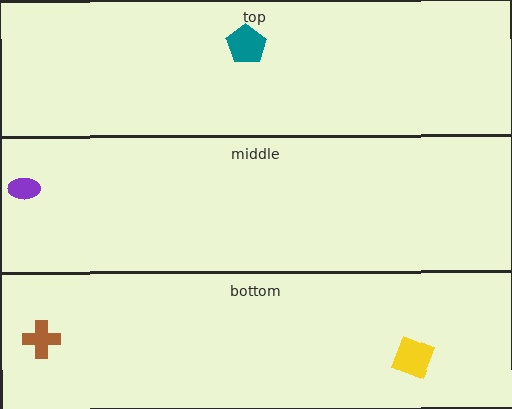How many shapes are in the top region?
1.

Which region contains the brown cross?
The bottom region.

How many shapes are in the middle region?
1.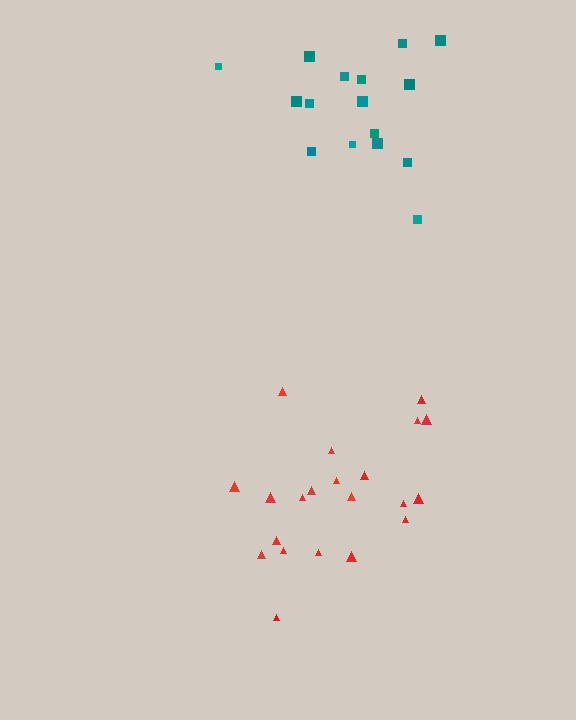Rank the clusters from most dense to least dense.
red, teal.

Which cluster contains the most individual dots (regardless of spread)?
Red (21).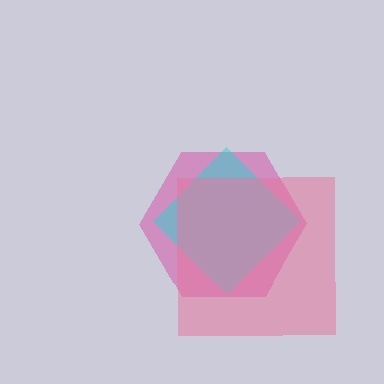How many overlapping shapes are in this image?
There are 3 overlapping shapes in the image.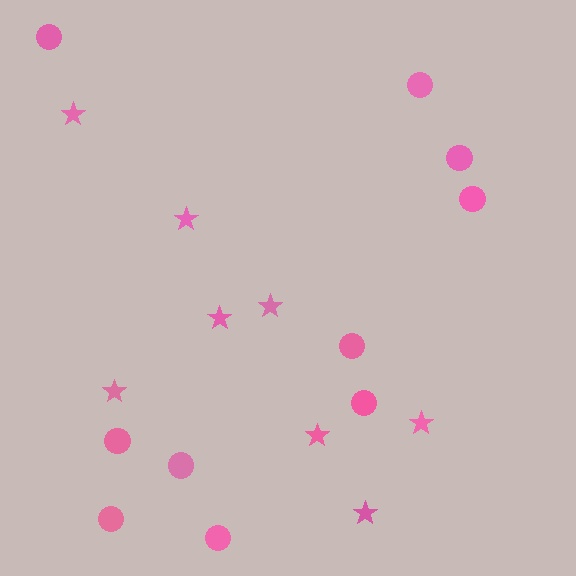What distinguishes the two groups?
There are 2 groups: one group of circles (10) and one group of stars (8).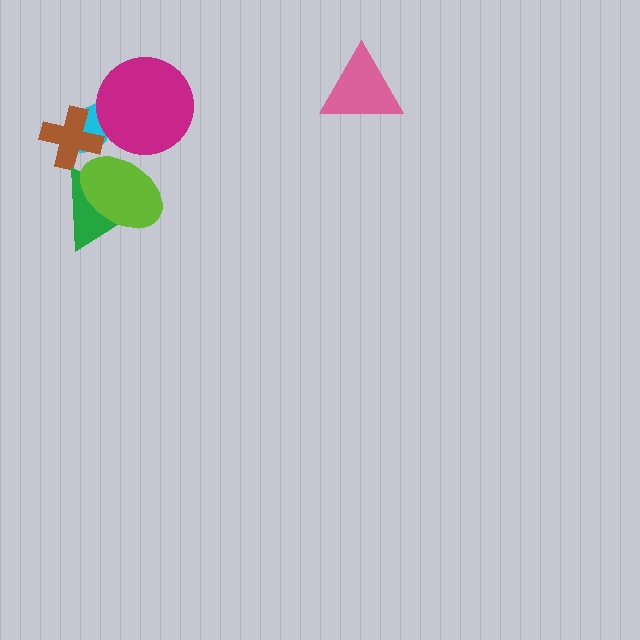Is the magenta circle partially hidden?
No, no other shape covers it.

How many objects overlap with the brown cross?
1 object overlaps with the brown cross.